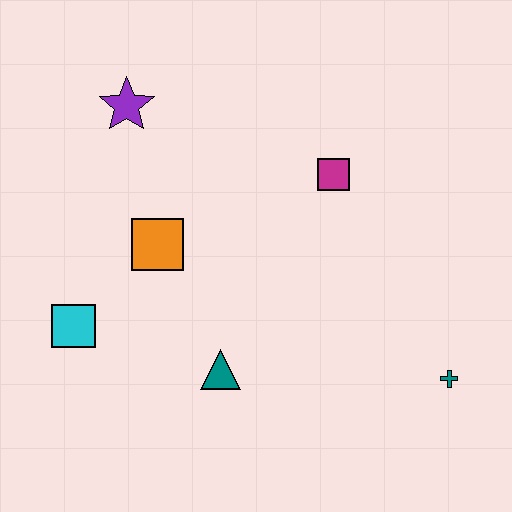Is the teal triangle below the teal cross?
No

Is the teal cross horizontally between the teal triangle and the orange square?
No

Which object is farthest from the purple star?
The teal cross is farthest from the purple star.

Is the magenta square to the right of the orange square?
Yes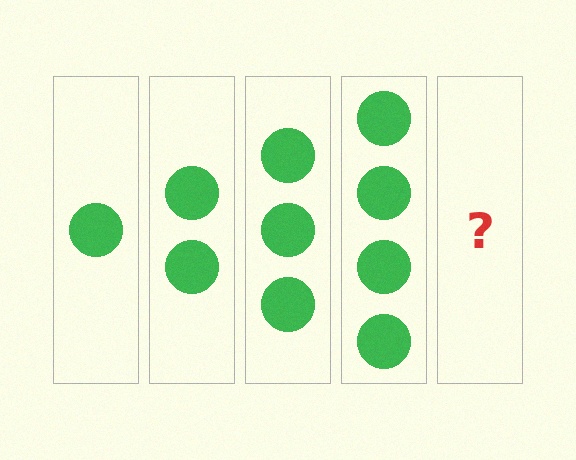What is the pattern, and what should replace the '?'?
The pattern is that each step adds one more circle. The '?' should be 5 circles.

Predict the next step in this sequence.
The next step is 5 circles.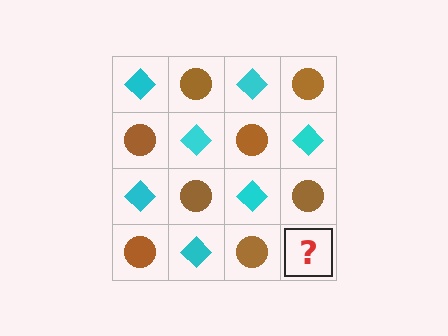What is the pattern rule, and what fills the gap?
The rule is that it alternates cyan diamond and brown circle in a checkerboard pattern. The gap should be filled with a cyan diamond.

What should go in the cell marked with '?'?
The missing cell should contain a cyan diamond.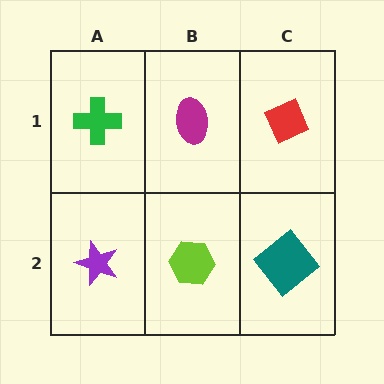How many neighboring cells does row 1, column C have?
2.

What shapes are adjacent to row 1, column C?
A teal diamond (row 2, column C), a magenta ellipse (row 1, column B).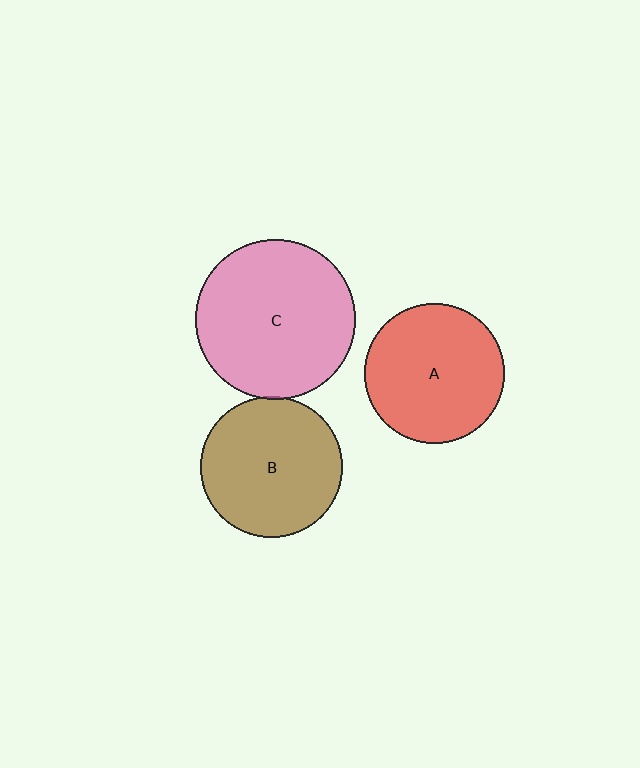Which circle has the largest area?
Circle C (pink).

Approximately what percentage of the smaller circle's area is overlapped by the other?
Approximately 5%.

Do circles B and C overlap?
Yes.